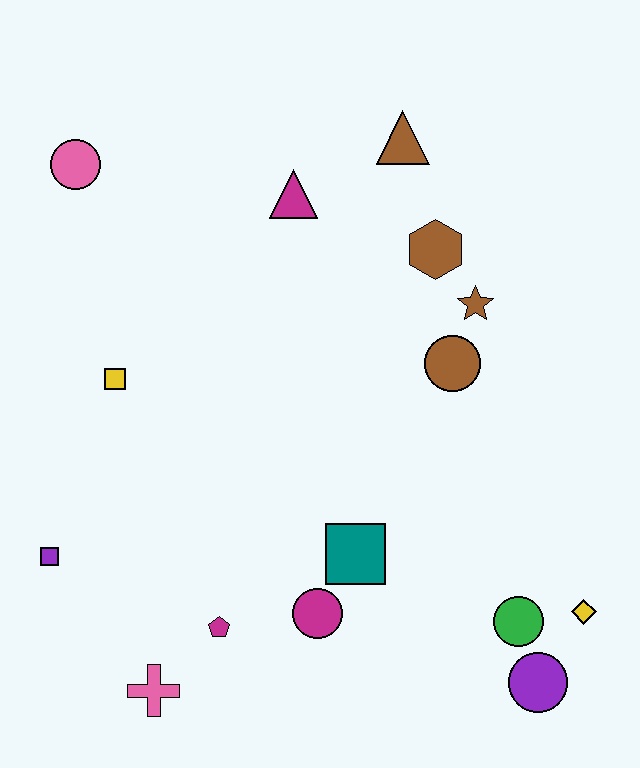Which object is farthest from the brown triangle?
The pink cross is farthest from the brown triangle.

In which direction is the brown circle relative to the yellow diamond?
The brown circle is above the yellow diamond.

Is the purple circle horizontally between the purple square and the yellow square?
No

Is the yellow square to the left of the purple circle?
Yes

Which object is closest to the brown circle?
The brown star is closest to the brown circle.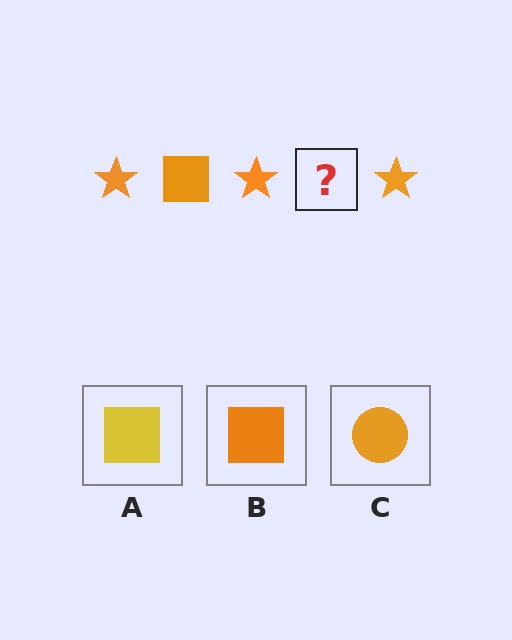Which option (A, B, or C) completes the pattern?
B.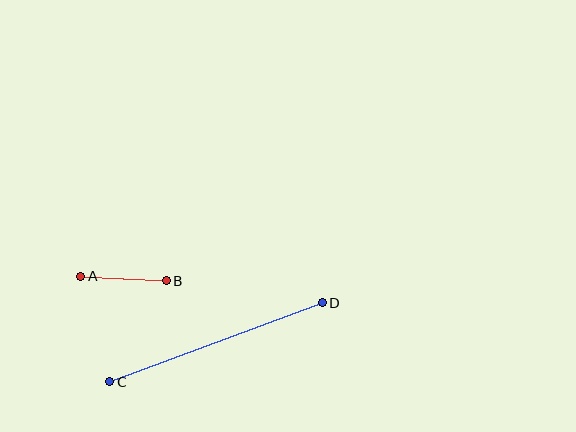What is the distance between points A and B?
The distance is approximately 86 pixels.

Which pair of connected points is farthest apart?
Points C and D are farthest apart.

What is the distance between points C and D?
The distance is approximately 226 pixels.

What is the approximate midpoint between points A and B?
The midpoint is at approximately (123, 278) pixels.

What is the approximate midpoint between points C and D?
The midpoint is at approximately (216, 342) pixels.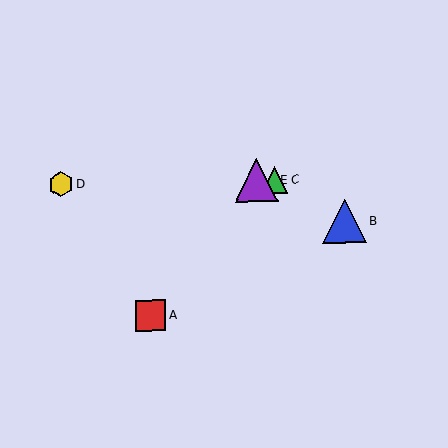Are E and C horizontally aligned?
Yes, both are at y≈180.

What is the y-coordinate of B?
Object B is at y≈221.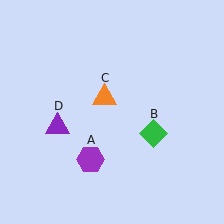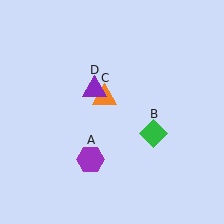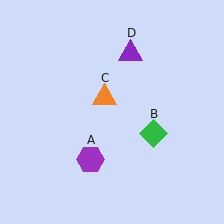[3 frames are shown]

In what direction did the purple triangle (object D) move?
The purple triangle (object D) moved up and to the right.